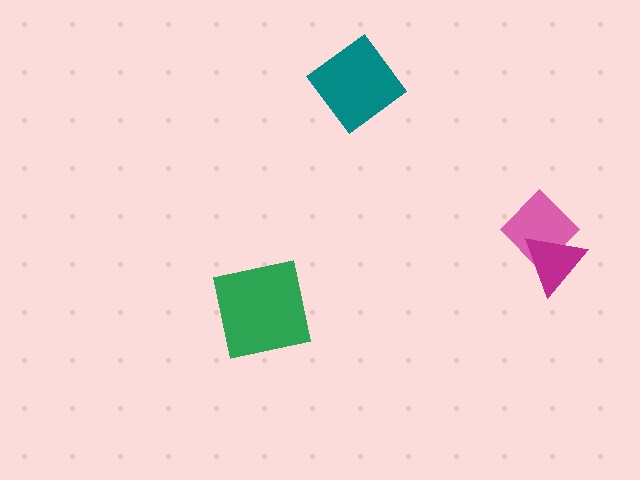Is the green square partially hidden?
No, no other shape covers it.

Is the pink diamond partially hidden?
Yes, it is partially covered by another shape.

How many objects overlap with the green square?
0 objects overlap with the green square.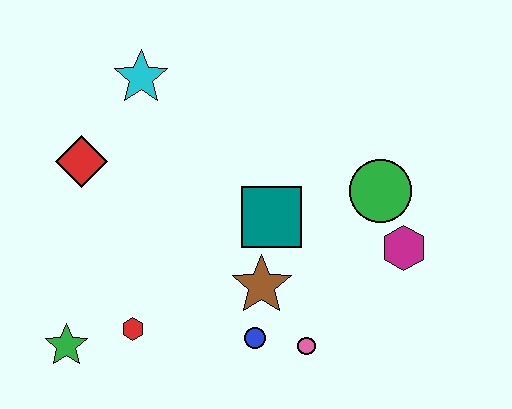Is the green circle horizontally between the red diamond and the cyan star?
No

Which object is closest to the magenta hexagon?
The green circle is closest to the magenta hexagon.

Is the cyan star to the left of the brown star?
Yes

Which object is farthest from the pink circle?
The cyan star is farthest from the pink circle.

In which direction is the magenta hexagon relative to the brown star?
The magenta hexagon is to the right of the brown star.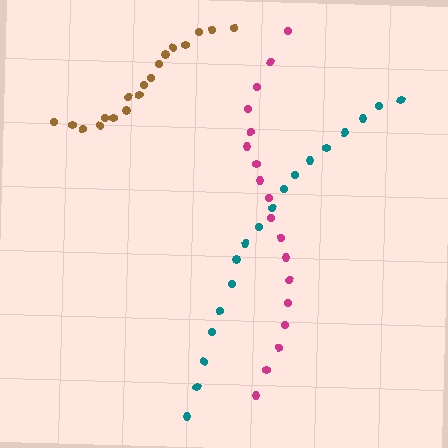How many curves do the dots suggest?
There are 3 distinct paths.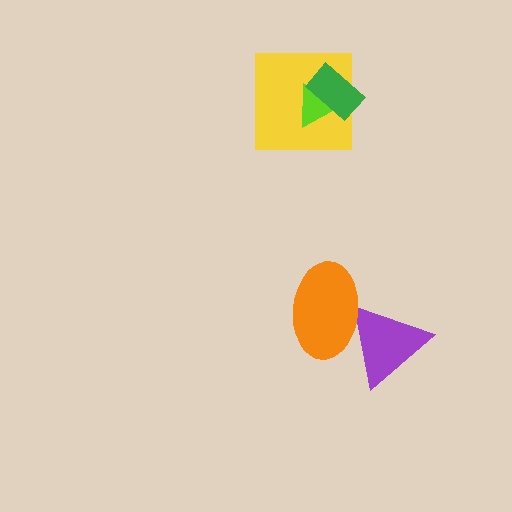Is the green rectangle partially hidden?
No, no other shape covers it.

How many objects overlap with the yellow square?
2 objects overlap with the yellow square.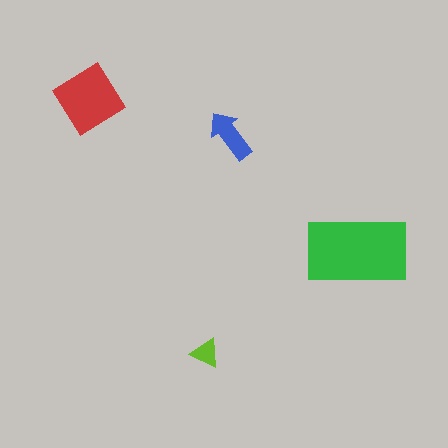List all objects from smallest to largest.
The lime triangle, the blue arrow, the red diamond, the green rectangle.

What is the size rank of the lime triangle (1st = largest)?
4th.